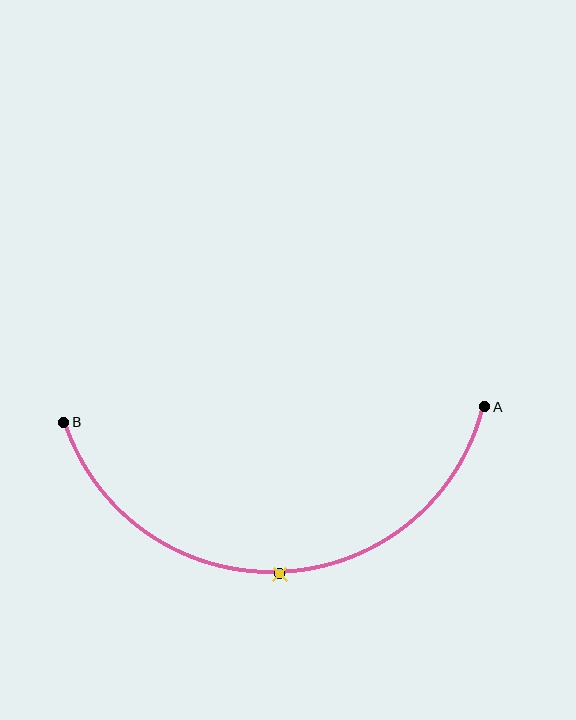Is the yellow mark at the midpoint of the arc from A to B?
Yes. The yellow mark lies on the arc at equal arc-length from both A and B — it is the arc midpoint.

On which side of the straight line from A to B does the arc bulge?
The arc bulges below the straight line connecting A and B.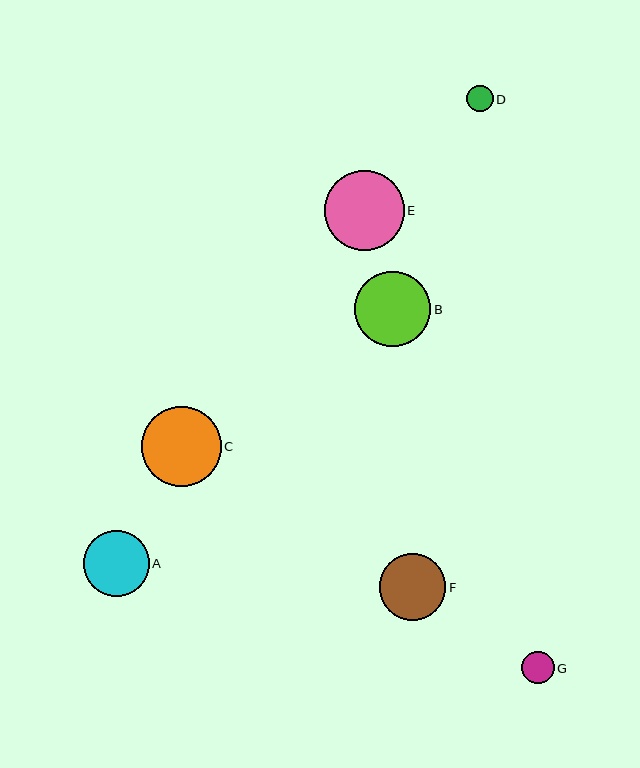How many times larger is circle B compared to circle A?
Circle B is approximately 1.2 times the size of circle A.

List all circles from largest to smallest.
From largest to smallest: E, C, B, F, A, G, D.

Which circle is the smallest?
Circle D is the smallest with a size of approximately 26 pixels.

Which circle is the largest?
Circle E is the largest with a size of approximately 80 pixels.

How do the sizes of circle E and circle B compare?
Circle E and circle B are approximately the same size.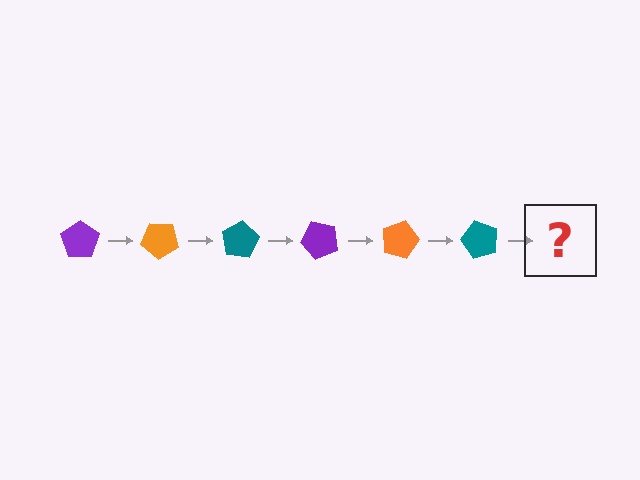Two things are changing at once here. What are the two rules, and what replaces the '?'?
The two rules are that it rotates 40 degrees each step and the color cycles through purple, orange, and teal. The '?' should be a purple pentagon, rotated 240 degrees from the start.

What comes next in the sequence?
The next element should be a purple pentagon, rotated 240 degrees from the start.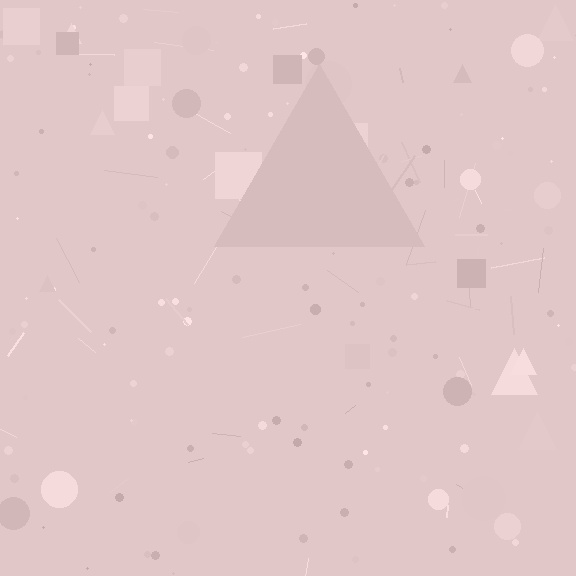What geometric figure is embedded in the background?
A triangle is embedded in the background.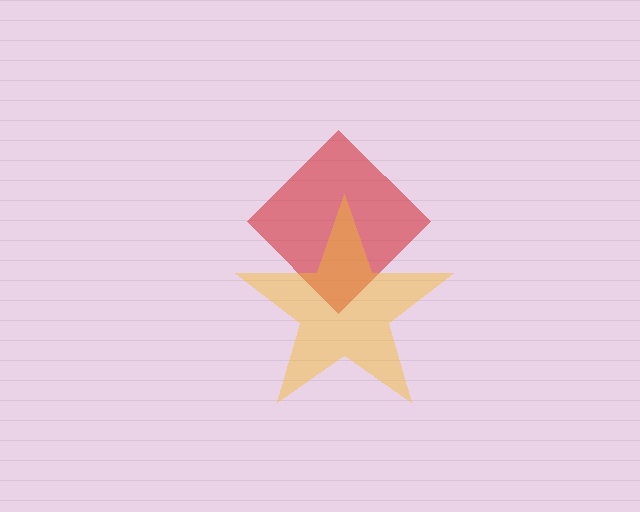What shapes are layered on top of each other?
The layered shapes are: a red diamond, a yellow star.